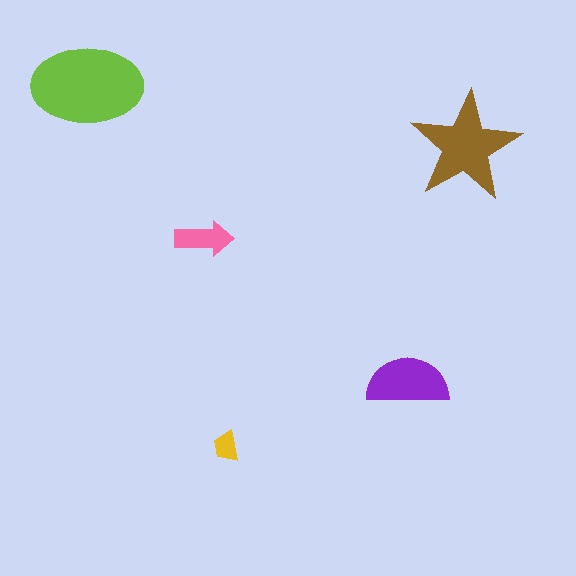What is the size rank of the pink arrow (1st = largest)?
4th.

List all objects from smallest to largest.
The yellow trapezoid, the pink arrow, the purple semicircle, the brown star, the lime ellipse.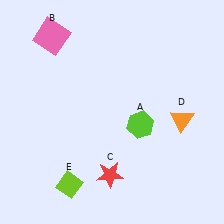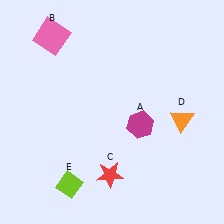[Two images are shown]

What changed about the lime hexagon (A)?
In Image 1, A is lime. In Image 2, it changed to magenta.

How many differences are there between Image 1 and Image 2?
There is 1 difference between the two images.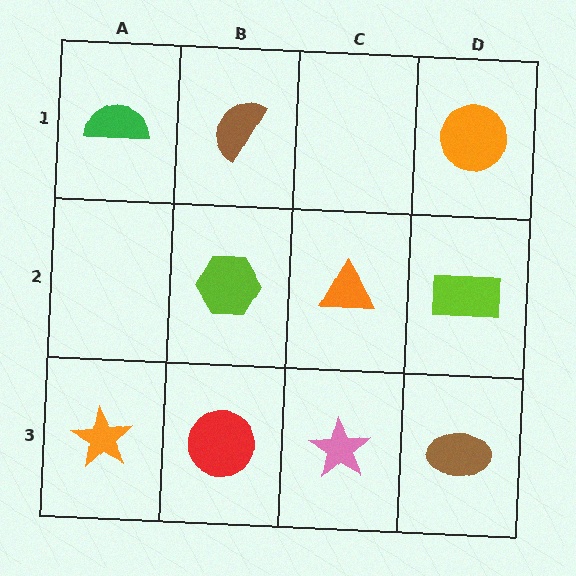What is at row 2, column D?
A lime rectangle.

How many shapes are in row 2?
3 shapes.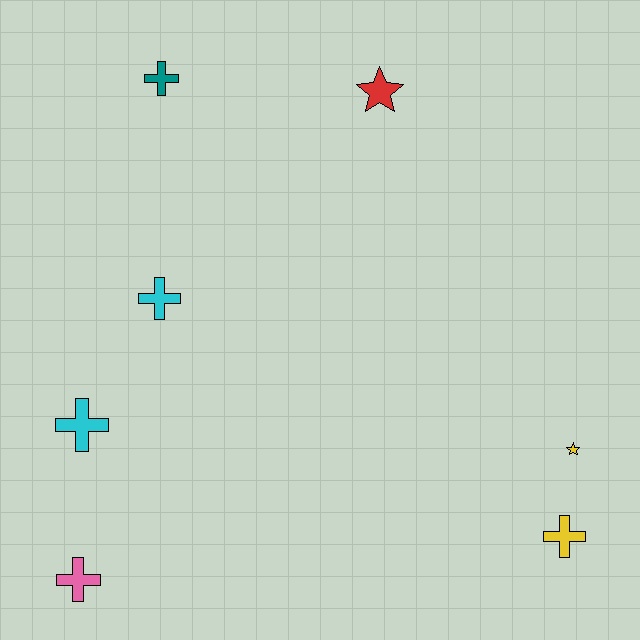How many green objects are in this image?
There are no green objects.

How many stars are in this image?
There are 2 stars.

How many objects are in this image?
There are 7 objects.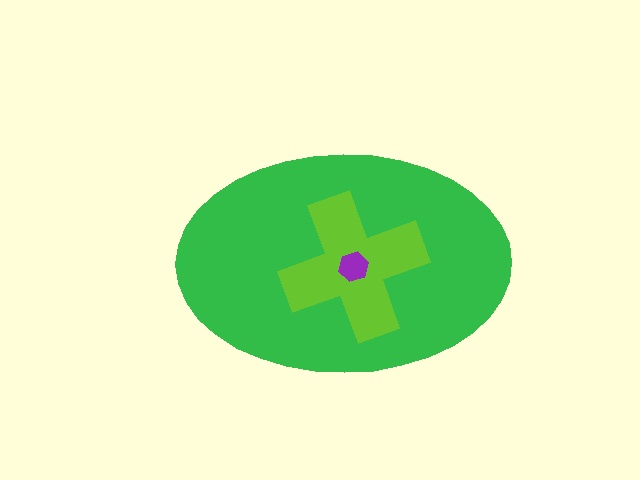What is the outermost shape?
The green ellipse.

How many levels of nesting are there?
3.